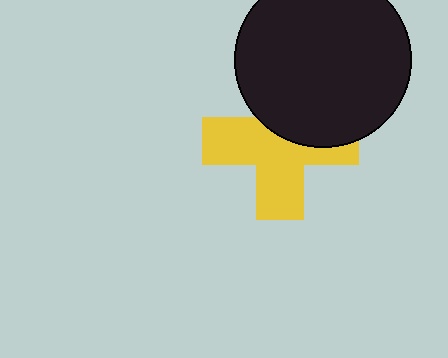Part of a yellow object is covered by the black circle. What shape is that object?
It is a cross.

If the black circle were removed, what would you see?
You would see the complete yellow cross.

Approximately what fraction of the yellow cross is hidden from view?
Roughly 39% of the yellow cross is hidden behind the black circle.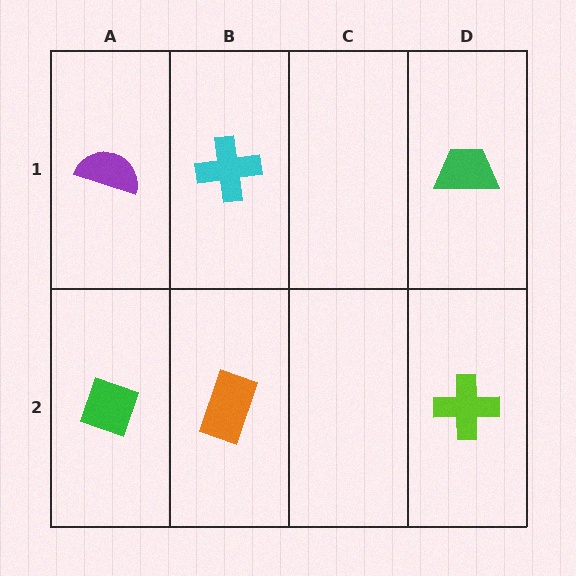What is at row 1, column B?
A cyan cross.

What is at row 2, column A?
A green diamond.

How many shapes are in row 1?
3 shapes.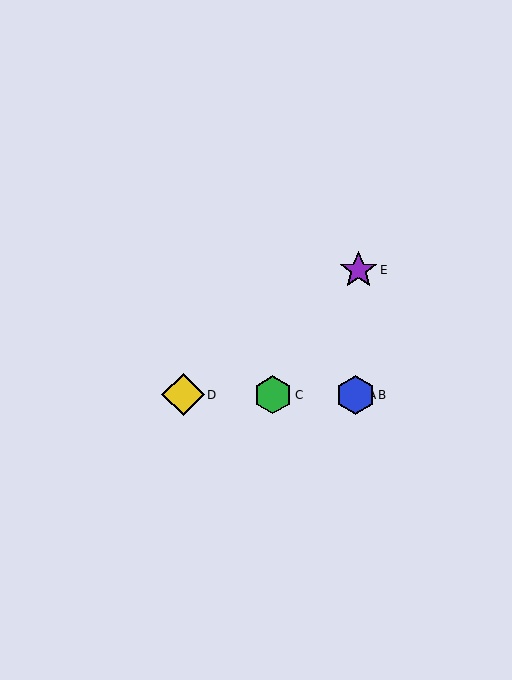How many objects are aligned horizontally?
4 objects (A, B, C, D) are aligned horizontally.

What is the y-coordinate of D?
Object D is at y≈395.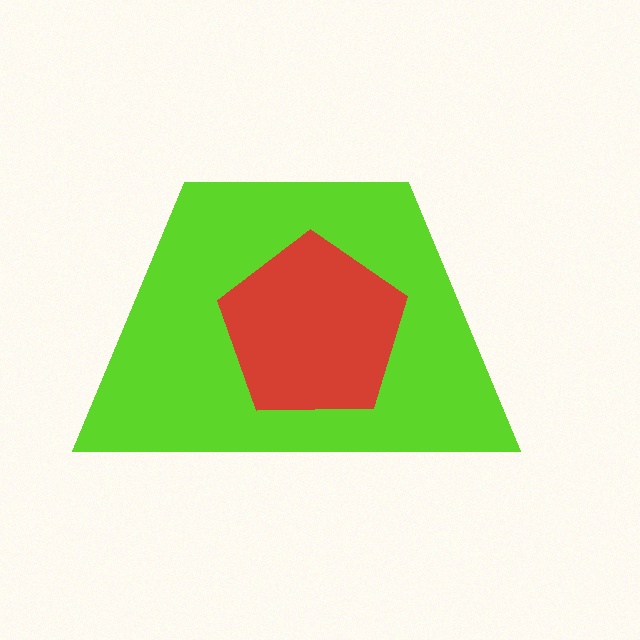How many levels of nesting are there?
2.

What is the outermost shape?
The lime trapezoid.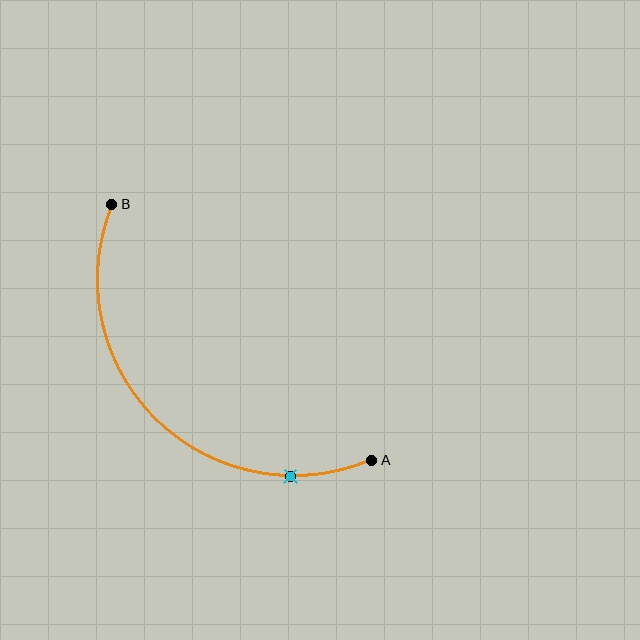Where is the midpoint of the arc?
The arc midpoint is the point on the curve farthest from the straight line joining A and B. It sits below and to the left of that line.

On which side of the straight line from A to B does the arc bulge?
The arc bulges below and to the left of the straight line connecting A and B.